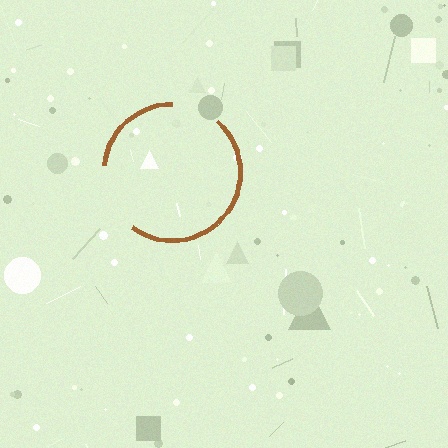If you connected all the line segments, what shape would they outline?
They would outline a circle.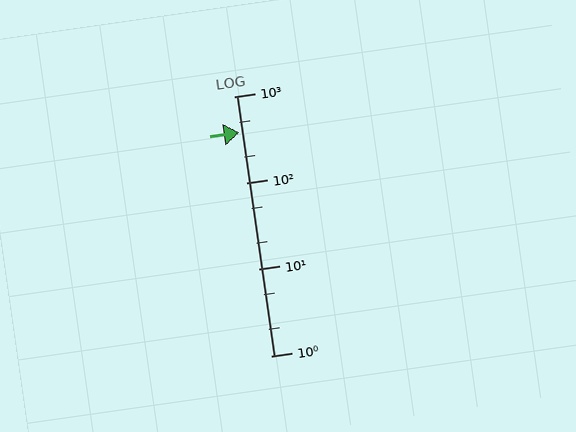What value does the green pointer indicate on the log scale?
The pointer indicates approximately 380.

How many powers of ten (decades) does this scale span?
The scale spans 3 decades, from 1 to 1000.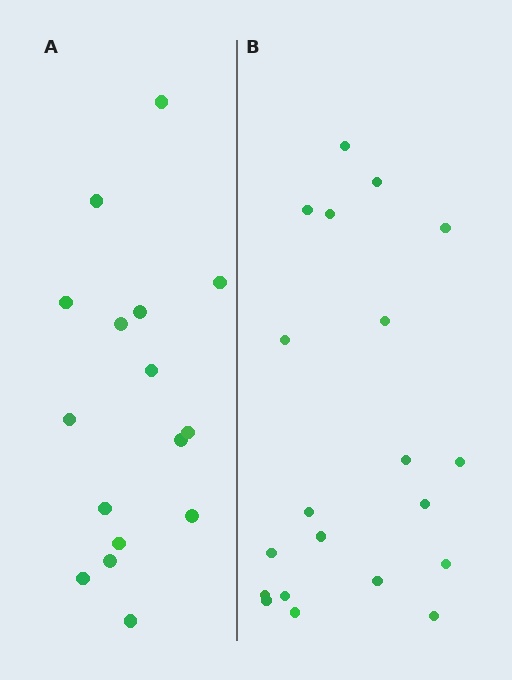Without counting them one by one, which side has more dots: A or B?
Region B (the right region) has more dots.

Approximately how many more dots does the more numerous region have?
Region B has about 4 more dots than region A.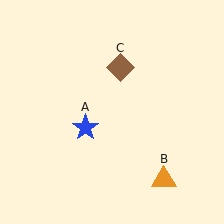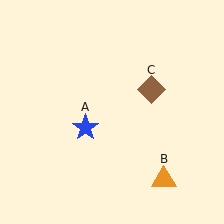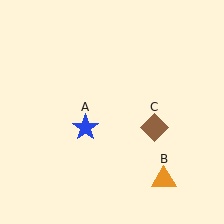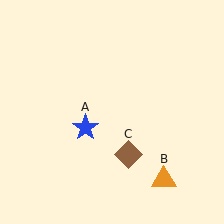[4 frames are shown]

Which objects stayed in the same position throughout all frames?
Blue star (object A) and orange triangle (object B) remained stationary.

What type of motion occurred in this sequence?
The brown diamond (object C) rotated clockwise around the center of the scene.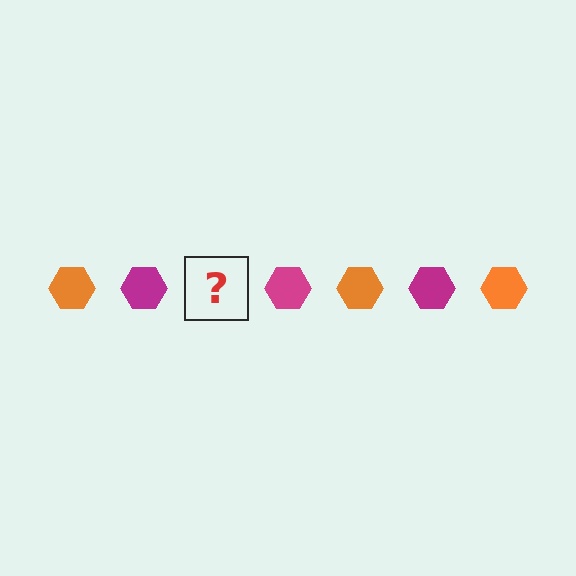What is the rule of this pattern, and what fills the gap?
The rule is that the pattern cycles through orange, magenta hexagons. The gap should be filled with an orange hexagon.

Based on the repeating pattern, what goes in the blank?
The blank should be an orange hexagon.